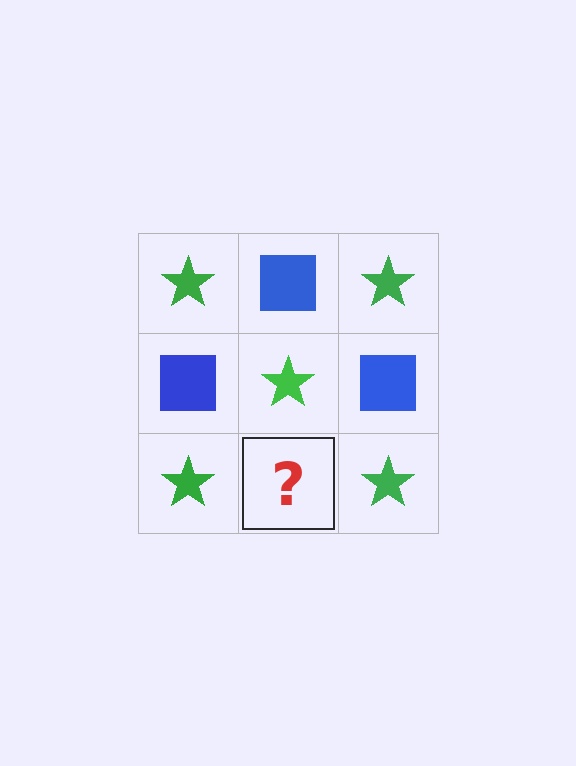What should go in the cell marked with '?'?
The missing cell should contain a blue square.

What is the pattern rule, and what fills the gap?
The rule is that it alternates green star and blue square in a checkerboard pattern. The gap should be filled with a blue square.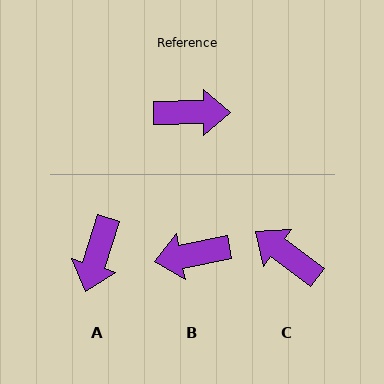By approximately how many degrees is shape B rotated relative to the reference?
Approximately 169 degrees clockwise.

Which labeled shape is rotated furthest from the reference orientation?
B, about 169 degrees away.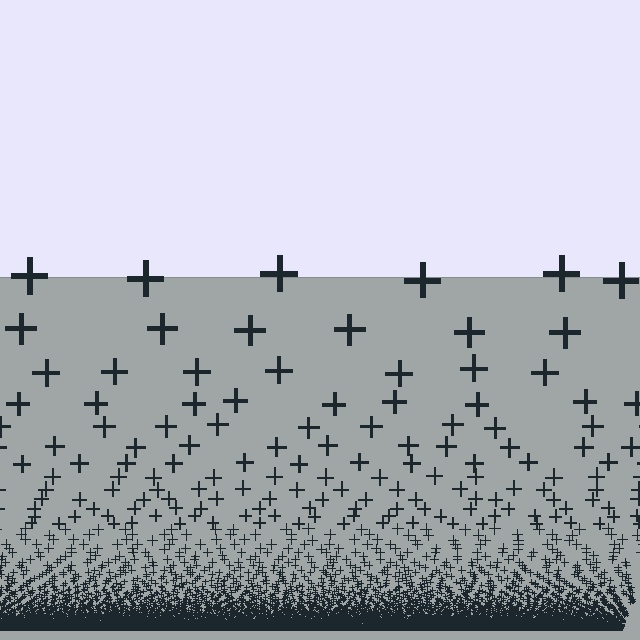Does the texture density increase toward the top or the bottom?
Density increases toward the bottom.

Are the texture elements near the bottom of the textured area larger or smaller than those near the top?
Smaller. The gradient is inverted — elements near the bottom are smaller and denser.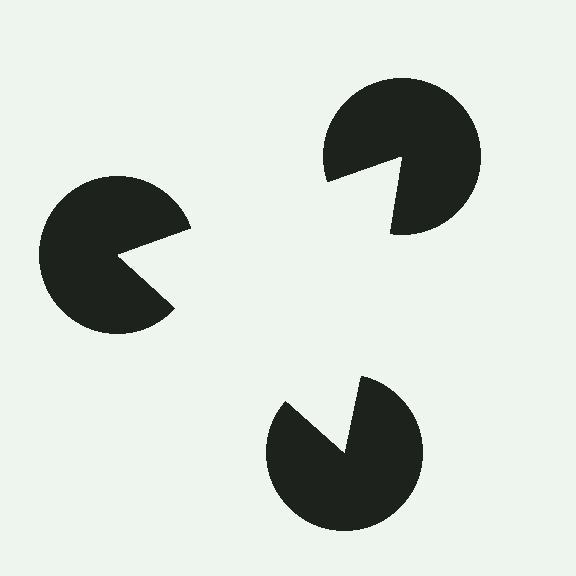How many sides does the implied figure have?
3 sides.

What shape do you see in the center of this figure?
An illusory triangle — its edges are inferred from the aligned wedge cuts in the pac-man discs, not physically drawn.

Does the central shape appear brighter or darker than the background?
It typically appears slightly brighter than the background, even though no actual brightness change is drawn.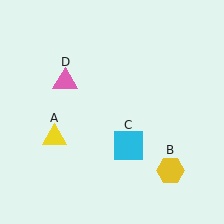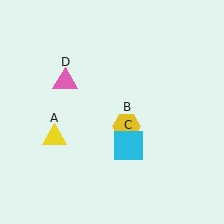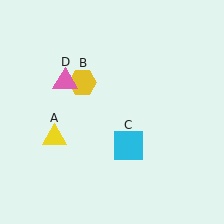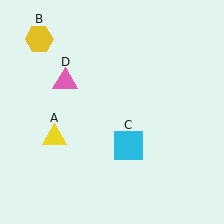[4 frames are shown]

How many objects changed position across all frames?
1 object changed position: yellow hexagon (object B).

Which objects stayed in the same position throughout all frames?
Yellow triangle (object A) and cyan square (object C) and pink triangle (object D) remained stationary.